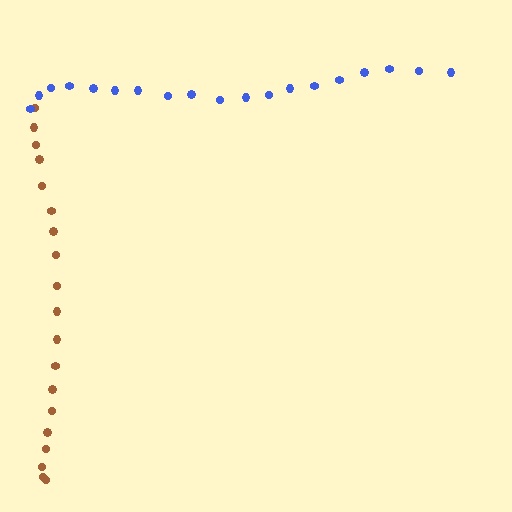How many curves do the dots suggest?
There are 2 distinct paths.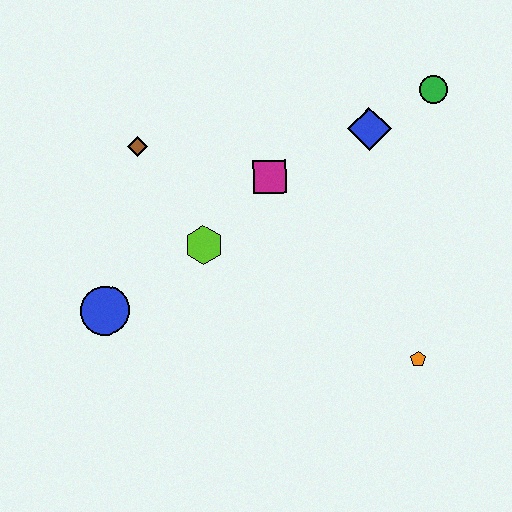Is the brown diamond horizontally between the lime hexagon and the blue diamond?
No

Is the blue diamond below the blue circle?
No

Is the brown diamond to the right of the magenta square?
No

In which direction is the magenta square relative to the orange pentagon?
The magenta square is above the orange pentagon.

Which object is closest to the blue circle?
The lime hexagon is closest to the blue circle.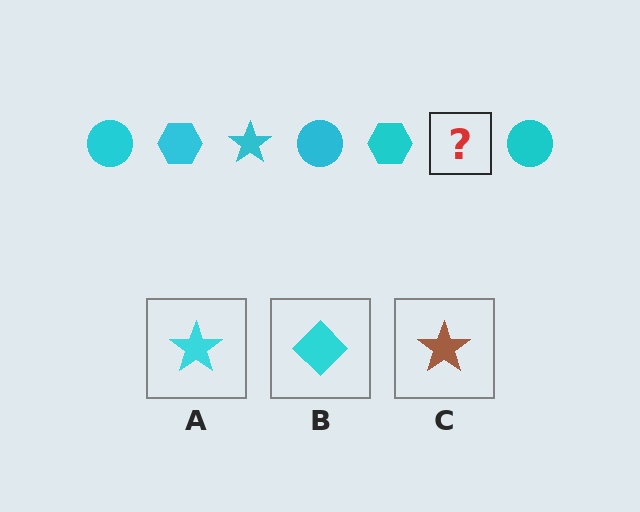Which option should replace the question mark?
Option A.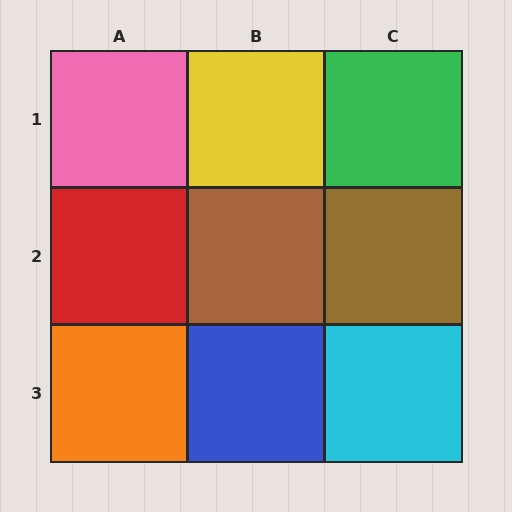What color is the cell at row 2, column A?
Red.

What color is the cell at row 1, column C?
Green.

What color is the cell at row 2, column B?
Brown.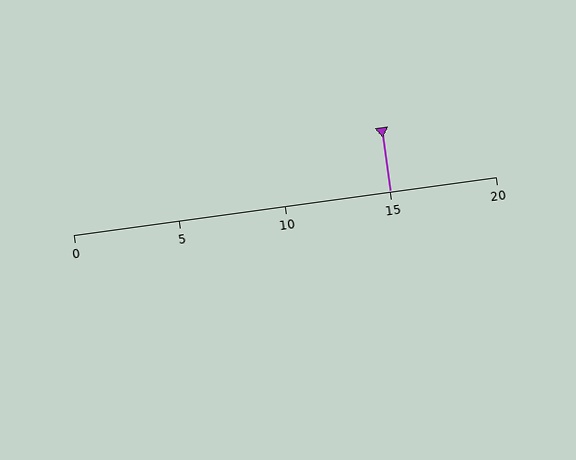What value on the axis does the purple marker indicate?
The marker indicates approximately 15.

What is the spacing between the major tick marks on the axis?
The major ticks are spaced 5 apart.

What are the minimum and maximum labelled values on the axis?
The axis runs from 0 to 20.